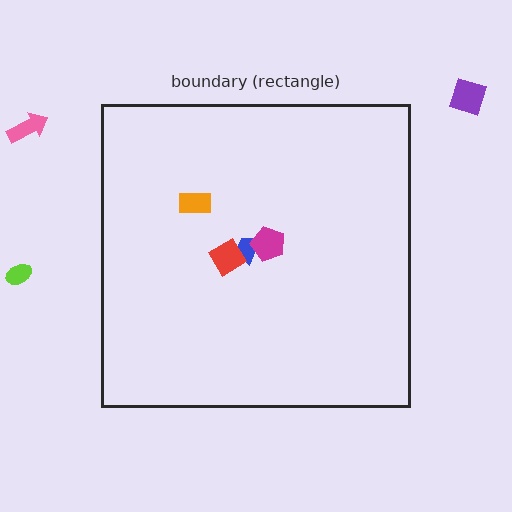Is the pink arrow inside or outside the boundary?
Outside.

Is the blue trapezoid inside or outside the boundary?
Inside.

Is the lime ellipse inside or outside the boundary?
Outside.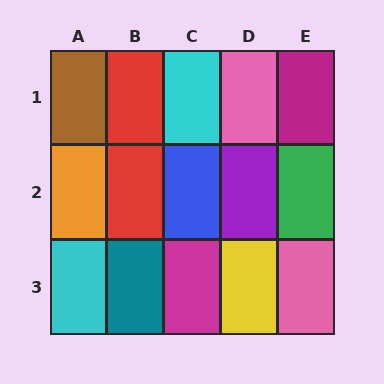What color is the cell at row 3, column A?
Cyan.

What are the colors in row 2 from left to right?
Orange, red, blue, purple, green.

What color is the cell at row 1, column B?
Red.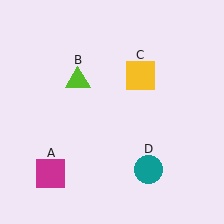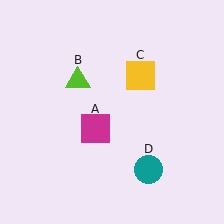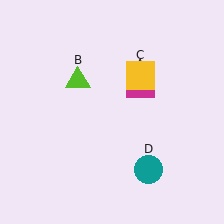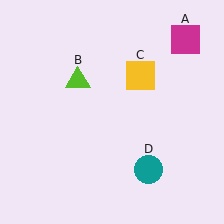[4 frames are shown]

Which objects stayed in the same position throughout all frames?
Lime triangle (object B) and yellow square (object C) and teal circle (object D) remained stationary.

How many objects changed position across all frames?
1 object changed position: magenta square (object A).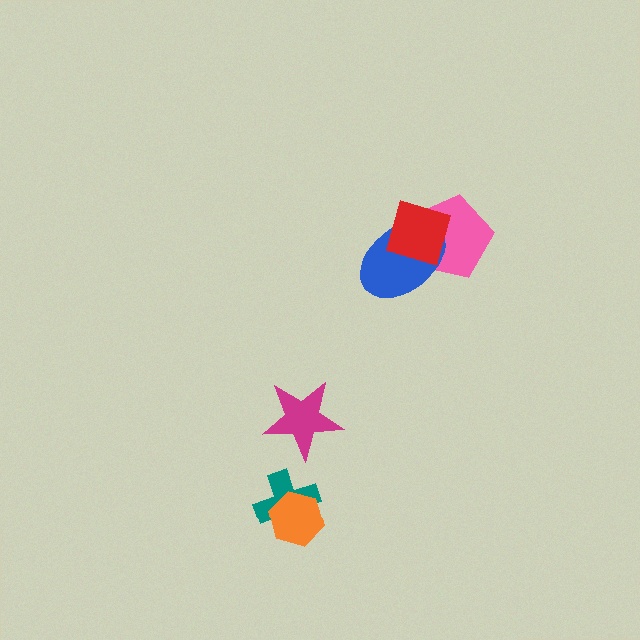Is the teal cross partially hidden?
Yes, it is partially covered by another shape.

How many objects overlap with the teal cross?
1 object overlaps with the teal cross.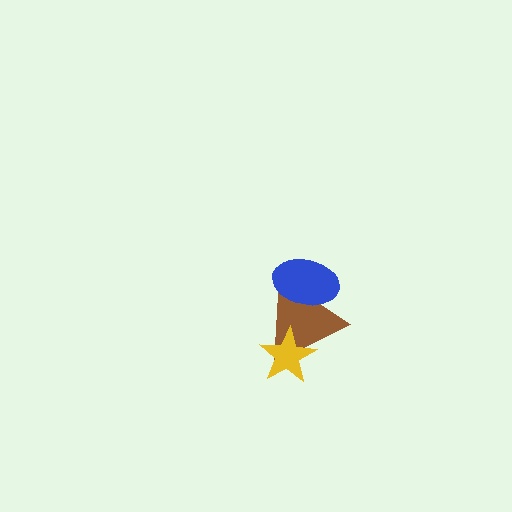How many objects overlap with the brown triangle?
2 objects overlap with the brown triangle.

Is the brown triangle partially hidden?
Yes, it is partially covered by another shape.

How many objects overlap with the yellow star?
1 object overlaps with the yellow star.